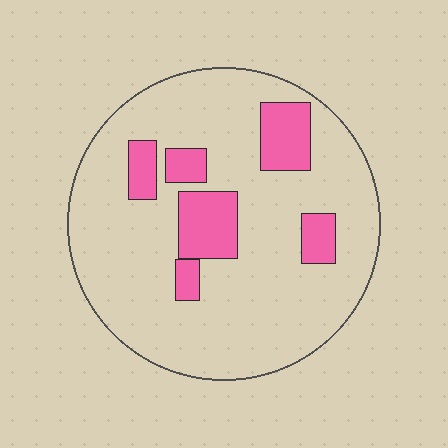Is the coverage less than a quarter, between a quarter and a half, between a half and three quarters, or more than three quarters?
Less than a quarter.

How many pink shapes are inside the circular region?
6.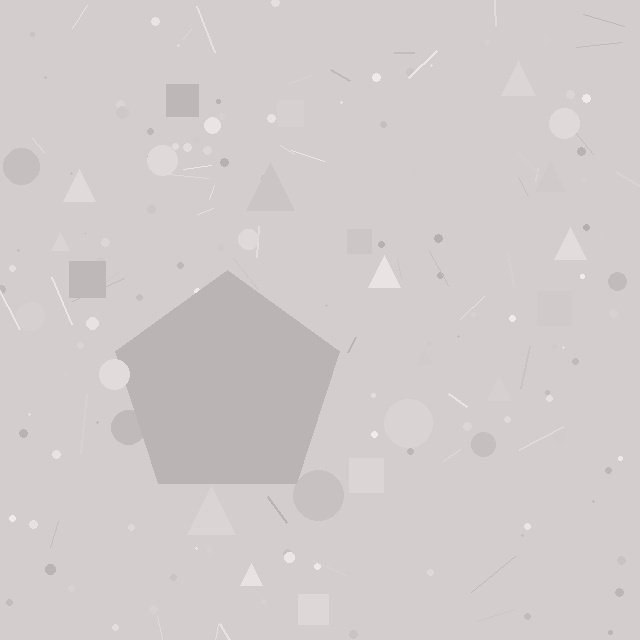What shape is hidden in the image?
A pentagon is hidden in the image.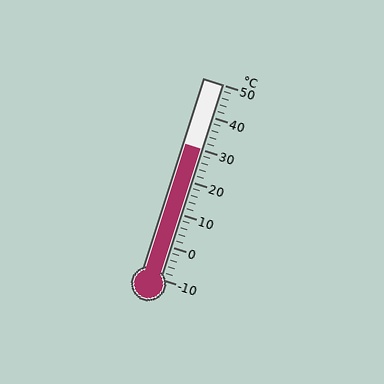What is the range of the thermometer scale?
The thermometer scale ranges from -10°C to 50°C.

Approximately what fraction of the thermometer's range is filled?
The thermometer is filled to approximately 65% of its range.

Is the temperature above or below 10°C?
The temperature is above 10°C.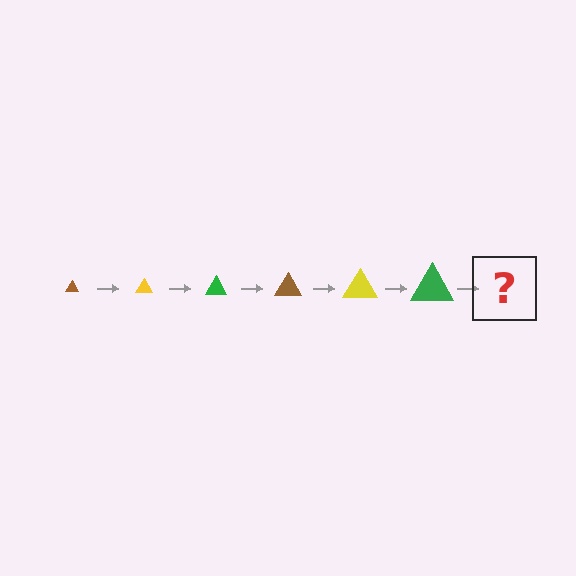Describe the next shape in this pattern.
It should be a brown triangle, larger than the previous one.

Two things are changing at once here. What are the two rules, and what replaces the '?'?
The two rules are that the triangle grows larger each step and the color cycles through brown, yellow, and green. The '?' should be a brown triangle, larger than the previous one.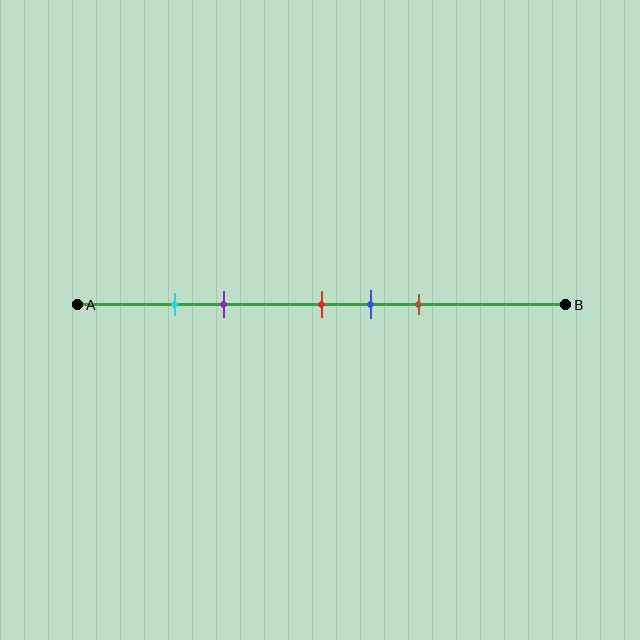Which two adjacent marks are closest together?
The cyan and purple marks are the closest adjacent pair.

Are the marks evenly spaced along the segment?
No, the marks are not evenly spaced.